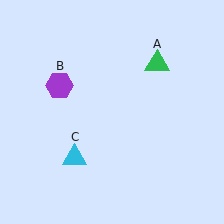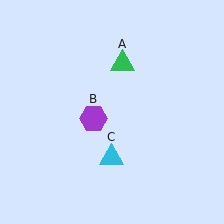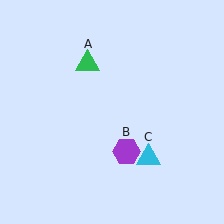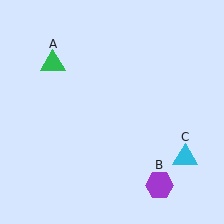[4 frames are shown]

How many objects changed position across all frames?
3 objects changed position: green triangle (object A), purple hexagon (object B), cyan triangle (object C).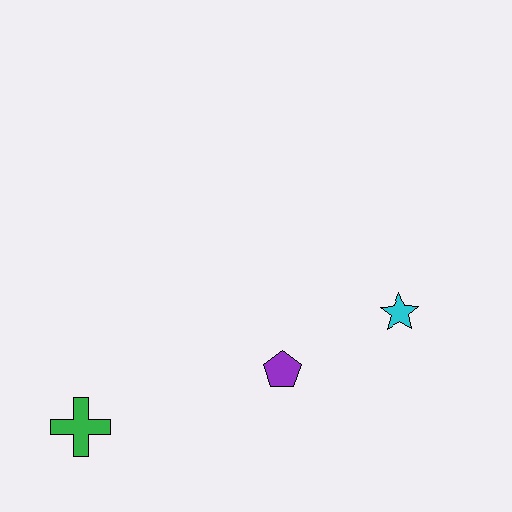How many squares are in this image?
There are no squares.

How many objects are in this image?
There are 3 objects.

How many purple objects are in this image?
There is 1 purple object.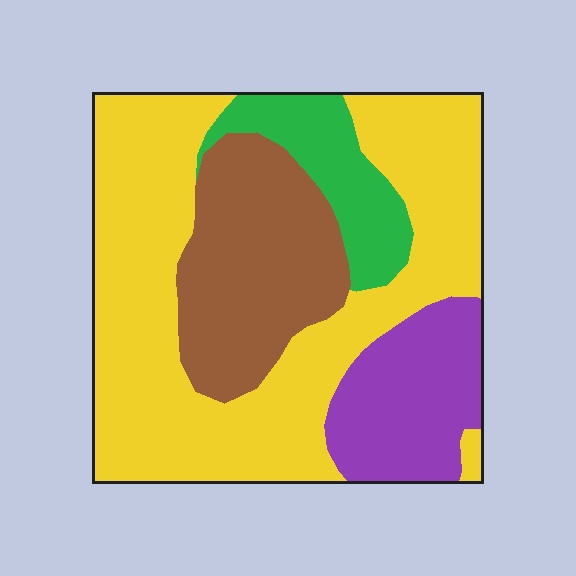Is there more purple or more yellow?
Yellow.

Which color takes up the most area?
Yellow, at roughly 55%.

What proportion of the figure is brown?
Brown takes up about one fifth (1/5) of the figure.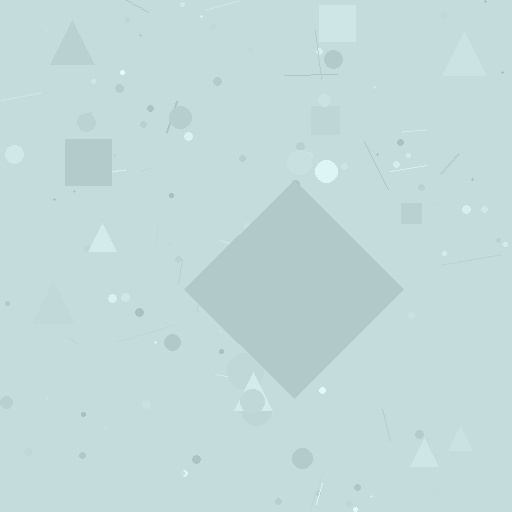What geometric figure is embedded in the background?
A diamond is embedded in the background.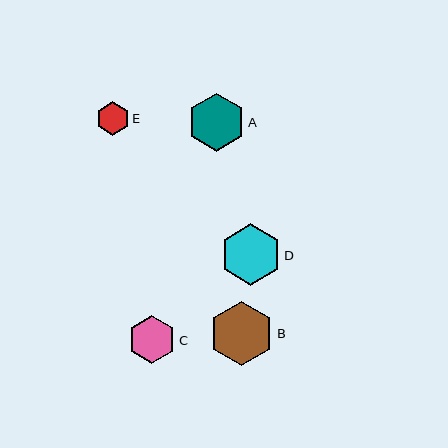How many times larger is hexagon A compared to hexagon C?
Hexagon A is approximately 1.2 times the size of hexagon C.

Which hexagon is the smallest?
Hexagon E is the smallest with a size of approximately 33 pixels.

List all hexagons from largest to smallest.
From largest to smallest: B, D, A, C, E.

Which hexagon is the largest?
Hexagon B is the largest with a size of approximately 64 pixels.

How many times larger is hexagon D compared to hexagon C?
Hexagon D is approximately 1.3 times the size of hexagon C.